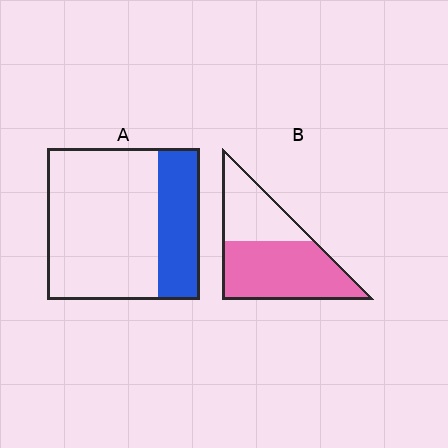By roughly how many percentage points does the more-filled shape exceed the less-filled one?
By roughly 35 percentage points (B over A).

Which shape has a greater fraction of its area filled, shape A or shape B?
Shape B.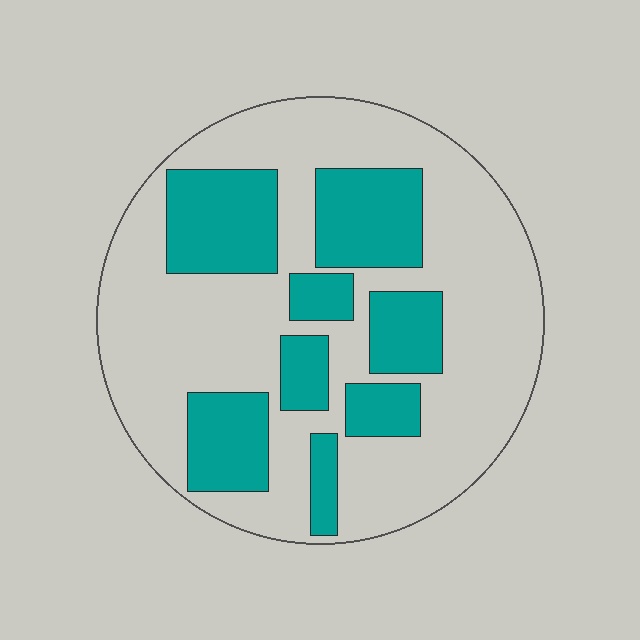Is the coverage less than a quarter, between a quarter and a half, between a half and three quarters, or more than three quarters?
Between a quarter and a half.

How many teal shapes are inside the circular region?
8.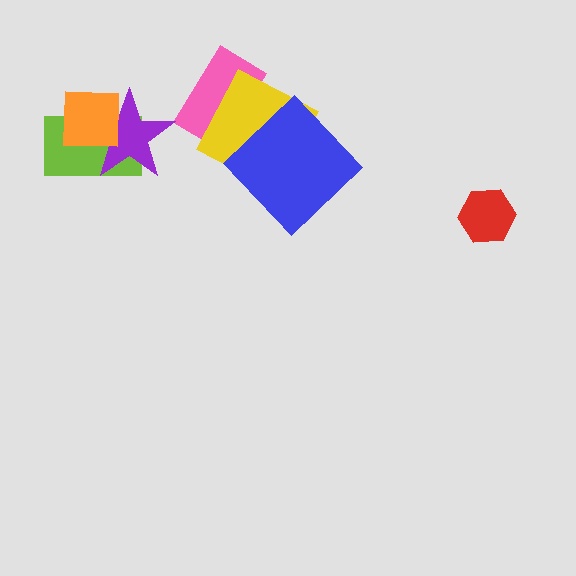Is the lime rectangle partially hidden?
Yes, it is partially covered by another shape.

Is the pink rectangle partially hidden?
Yes, it is partially covered by another shape.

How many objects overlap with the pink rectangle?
1 object overlaps with the pink rectangle.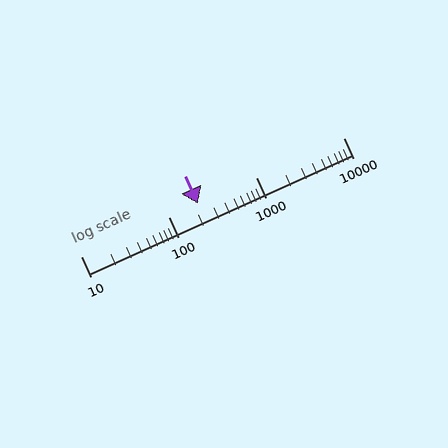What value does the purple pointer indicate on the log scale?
The pointer indicates approximately 220.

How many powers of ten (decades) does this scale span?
The scale spans 3 decades, from 10 to 10000.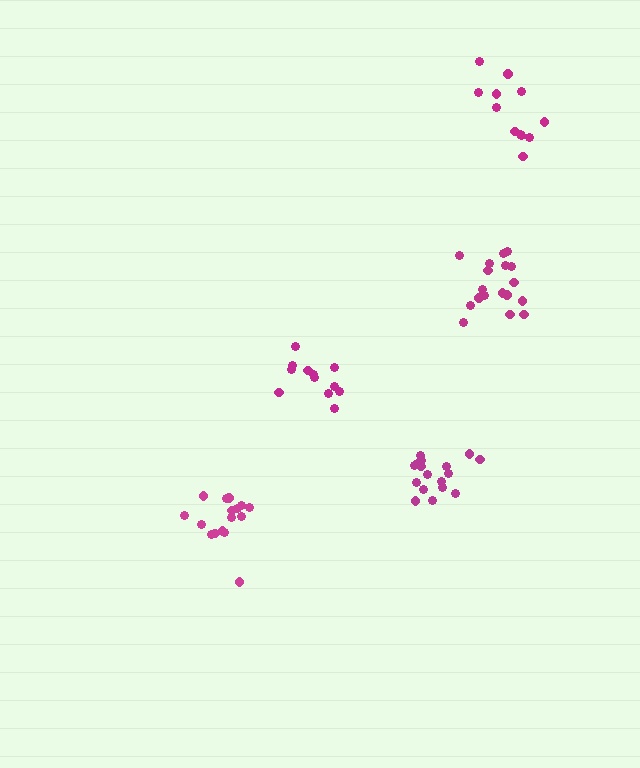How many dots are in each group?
Group 1: 18 dots, Group 2: 16 dots, Group 3: 12 dots, Group 4: 12 dots, Group 5: 17 dots (75 total).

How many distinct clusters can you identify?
There are 5 distinct clusters.